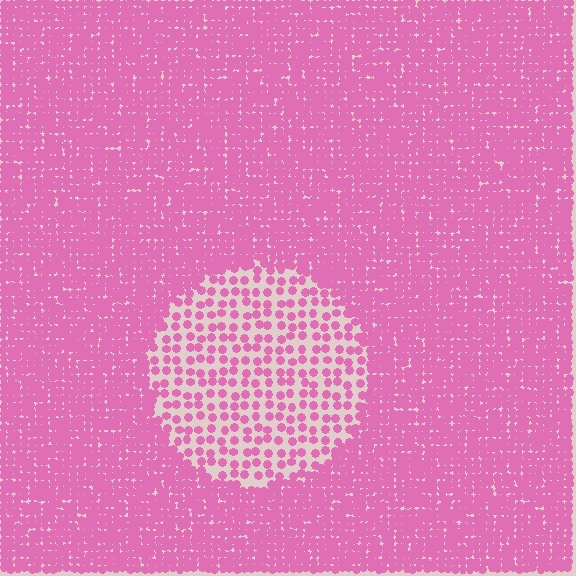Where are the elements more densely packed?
The elements are more densely packed outside the circle boundary.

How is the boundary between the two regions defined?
The boundary is defined by a change in element density (approximately 2.6x ratio). All elements are the same color, size, and shape.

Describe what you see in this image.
The image contains small pink elements arranged at two different densities. A circle-shaped region is visible where the elements are less densely packed than the surrounding area.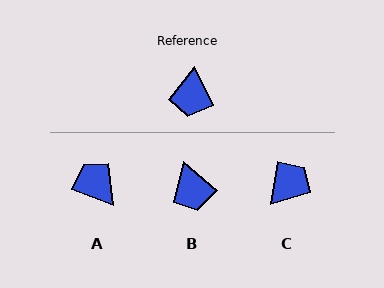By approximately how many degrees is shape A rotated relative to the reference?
Approximately 137 degrees clockwise.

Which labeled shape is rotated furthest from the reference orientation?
C, about 144 degrees away.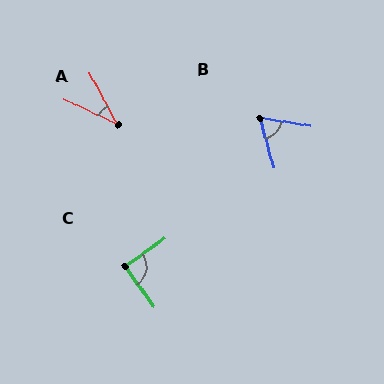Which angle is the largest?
C, at approximately 89 degrees.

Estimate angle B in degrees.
Approximately 66 degrees.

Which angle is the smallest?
A, at approximately 37 degrees.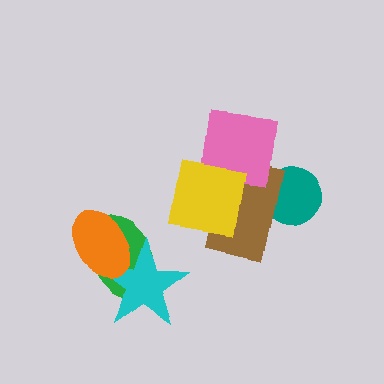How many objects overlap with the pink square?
2 objects overlap with the pink square.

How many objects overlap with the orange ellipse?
2 objects overlap with the orange ellipse.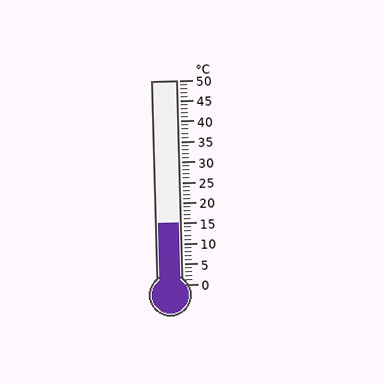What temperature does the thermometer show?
The thermometer shows approximately 15°C.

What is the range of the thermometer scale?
The thermometer scale ranges from 0°C to 50°C.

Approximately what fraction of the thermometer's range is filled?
The thermometer is filled to approximately 30% of its range.